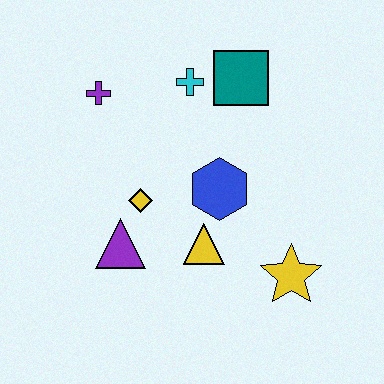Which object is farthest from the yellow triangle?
The purple cross is farthest from the yellow triangle.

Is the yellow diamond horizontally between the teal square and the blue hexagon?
No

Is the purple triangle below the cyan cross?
Yes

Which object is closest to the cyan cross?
The teal square is closest to the cyan cross.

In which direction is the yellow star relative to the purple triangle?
The yellow star is to the right of the purple triangle.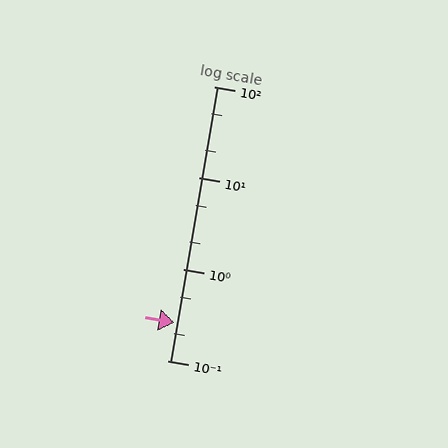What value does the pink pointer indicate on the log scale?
The pointer indicates approximately 0.26.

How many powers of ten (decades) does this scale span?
The scale spans 3 decades, from 0.1 to 100.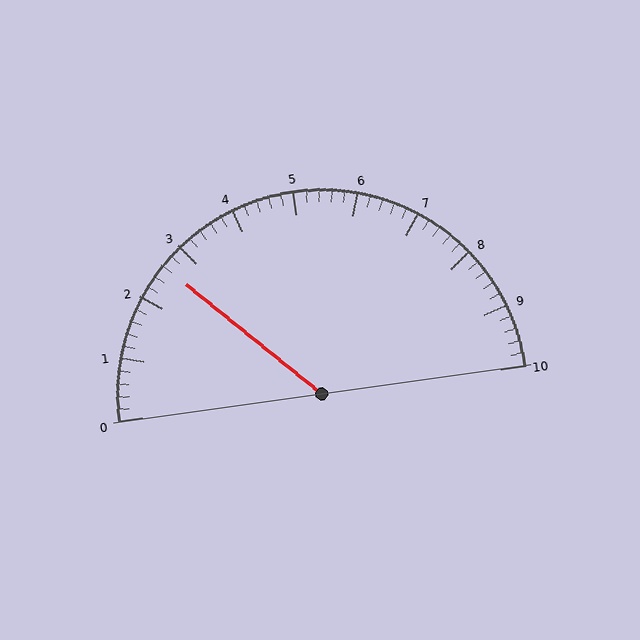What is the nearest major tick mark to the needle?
The nearest major tick mark is 3.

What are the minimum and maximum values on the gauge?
The gauge ranges from 0 to 10.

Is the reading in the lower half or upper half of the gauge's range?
The reading is in the lower half of the range (0 to 10).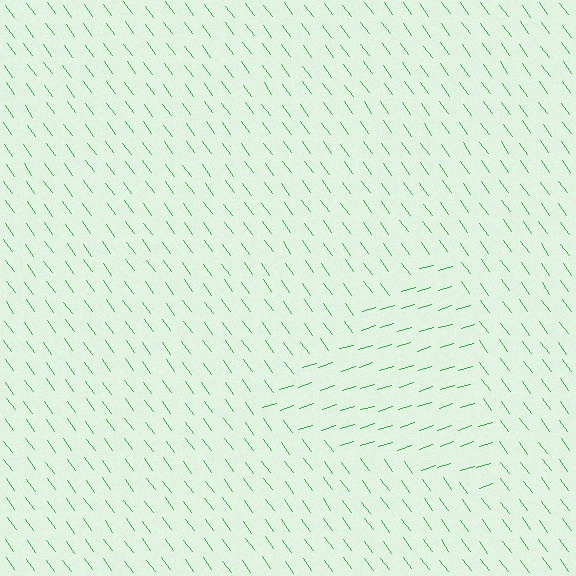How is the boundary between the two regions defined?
The boundary is defined purely by a change in line orientation (approximately 72 degrees difference). All lines are the same color and thickness.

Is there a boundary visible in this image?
Yes, there is a texture boundary formed by a change in line orientation.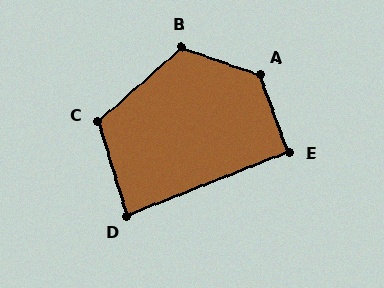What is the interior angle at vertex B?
Approximately 120 degrees (obtuse).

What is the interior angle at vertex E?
Approximately 91 degrees (approximately right).